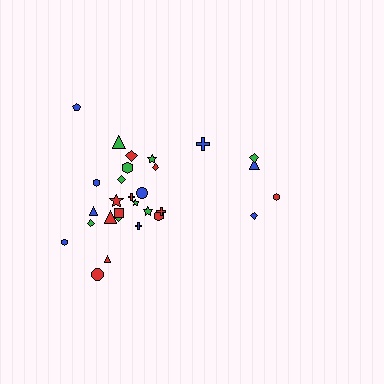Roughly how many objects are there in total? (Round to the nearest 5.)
Roughly 30 objects in total.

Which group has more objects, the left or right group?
The left group.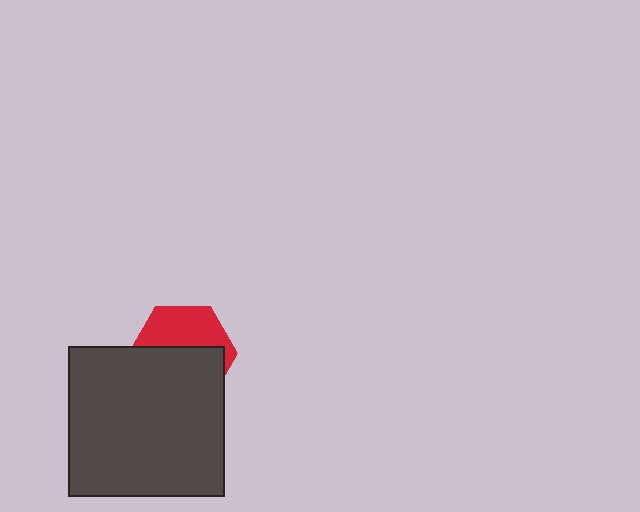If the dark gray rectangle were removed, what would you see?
You would see the complete red hexagon.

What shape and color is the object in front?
The object in front is a dark gray rectangle.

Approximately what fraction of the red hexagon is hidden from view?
Roughly 58% of the red hexagon is hidden behind the dark gray rectangle.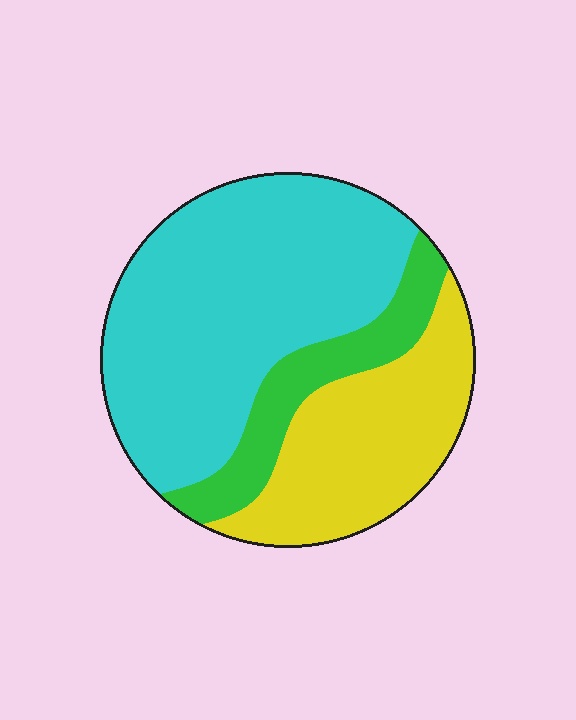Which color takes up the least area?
Green, at roughly 15%.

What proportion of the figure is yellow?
Yellow covers 29% of the figure.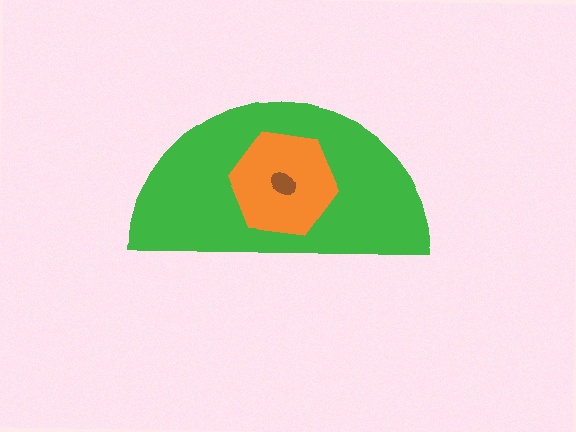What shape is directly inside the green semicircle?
The orange hexagon.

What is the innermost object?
The brown ellipse.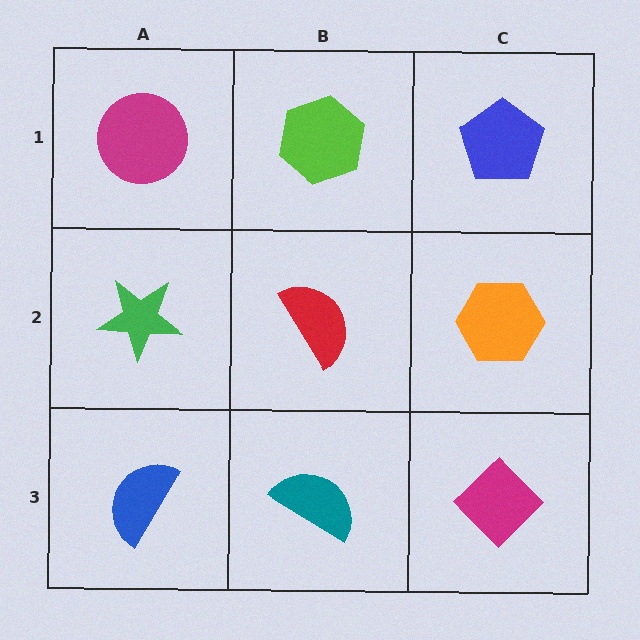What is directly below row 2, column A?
A blue semicircle.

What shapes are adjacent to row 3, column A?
A green star (row 2, column A), a teal semicircle (row 3, column B).